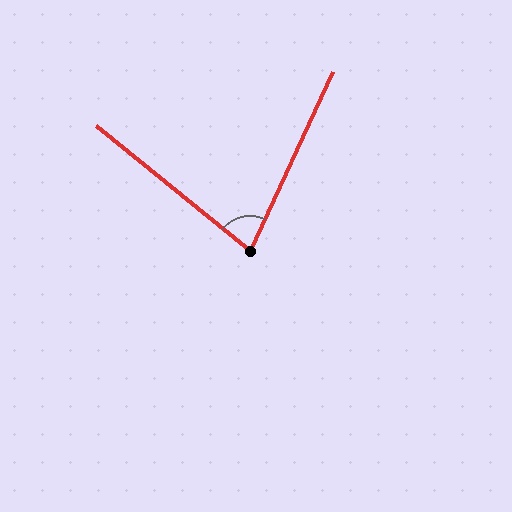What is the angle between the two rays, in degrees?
Approximately 76 degrees.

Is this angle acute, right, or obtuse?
It is acute.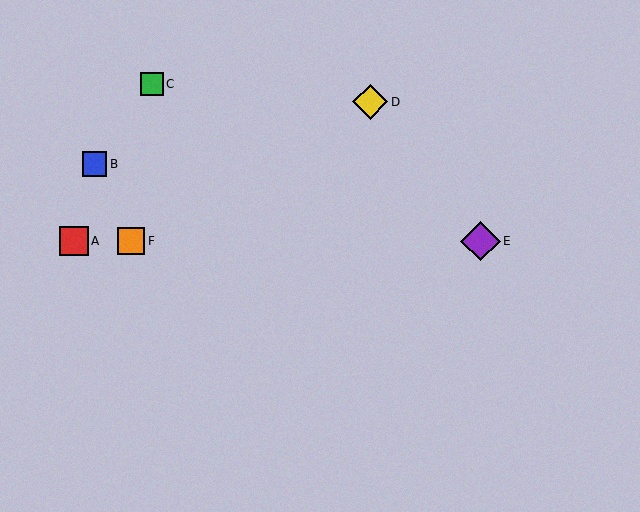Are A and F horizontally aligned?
Yes, both are at y≈241.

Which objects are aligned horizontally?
Objects A, E, F are aligned horizontally.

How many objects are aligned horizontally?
3 objects (A, E, F) are aligned horizontally.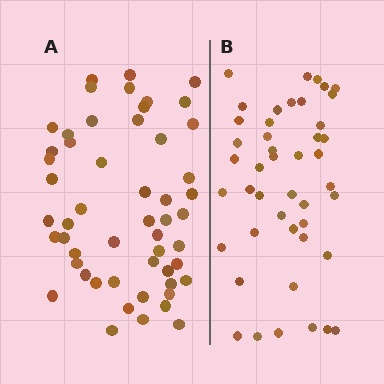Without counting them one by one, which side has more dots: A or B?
Region A (the left region) has more dots.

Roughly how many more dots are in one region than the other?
Region A has roughly 8 or so more dots than region B.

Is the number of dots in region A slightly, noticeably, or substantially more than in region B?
Region A has only slightly more — the two regions are fairly close. The ratio is roughly 1.2 to 1.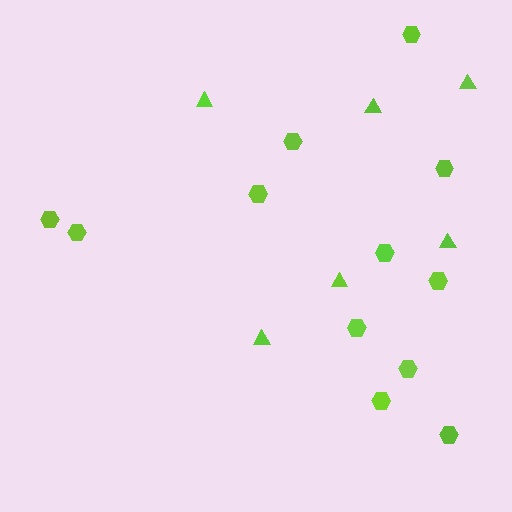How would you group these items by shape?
There are 2 groups: one group of hexagons (12) and one group of triangles (6).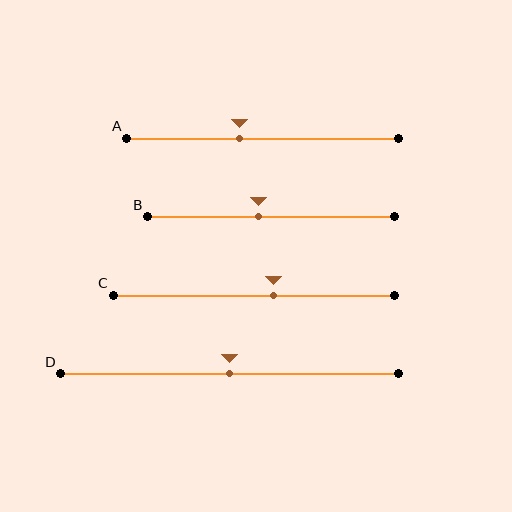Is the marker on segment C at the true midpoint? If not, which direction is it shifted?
No, the marker on segment C is shifted to the right by about 7% of the segment length.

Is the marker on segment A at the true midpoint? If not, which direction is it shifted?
No, the marker on segment A is shifted to the left by about 8% of the segment length.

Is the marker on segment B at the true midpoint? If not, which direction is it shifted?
No, the marker on segment B is shifted to the left by about 5% of the segment length.